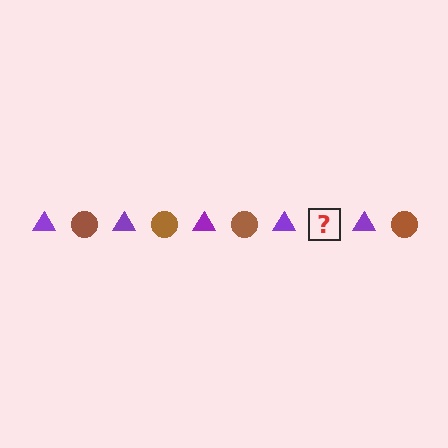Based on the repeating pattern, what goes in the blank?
The blank should be a brown circle.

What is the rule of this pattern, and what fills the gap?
The rule is that the pattern alternates between purple triangle and brown circle. The gap should be filled with a brown circle.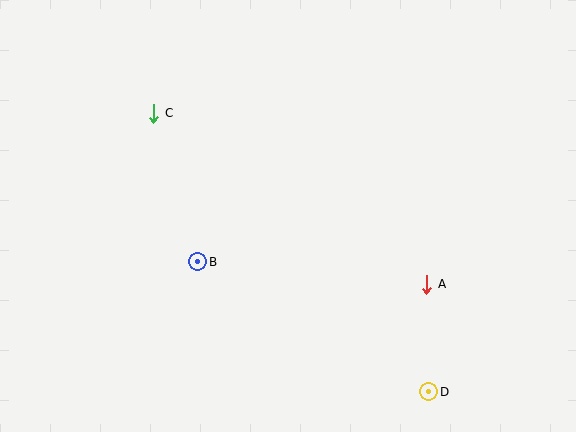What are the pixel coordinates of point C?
Point C is at (154, 113).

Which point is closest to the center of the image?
Point B at (198, 262) is closest to the center.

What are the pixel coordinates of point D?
Point D is at (429, 392).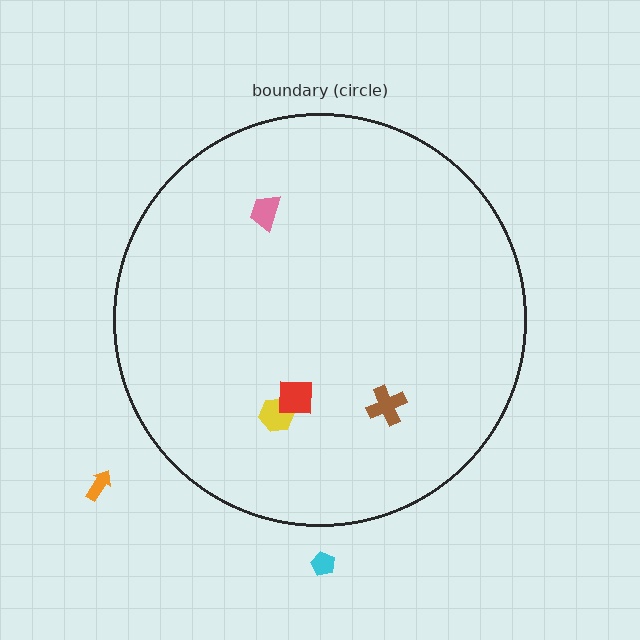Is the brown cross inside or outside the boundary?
Inside.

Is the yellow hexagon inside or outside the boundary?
Inside.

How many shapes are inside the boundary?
4 inside, 2 outside.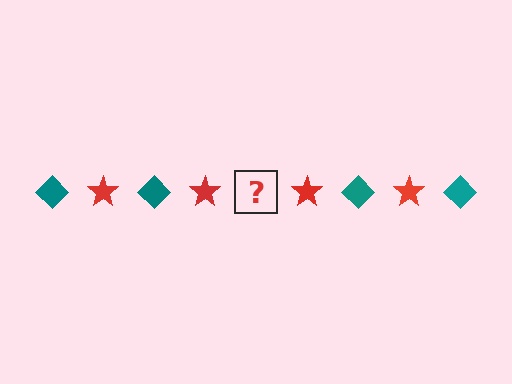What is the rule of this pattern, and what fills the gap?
The rule is that the pattern alternates between teal diamond and red star. The gap should be filled with a teal diamond.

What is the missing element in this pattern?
The missing element is a teal diamond.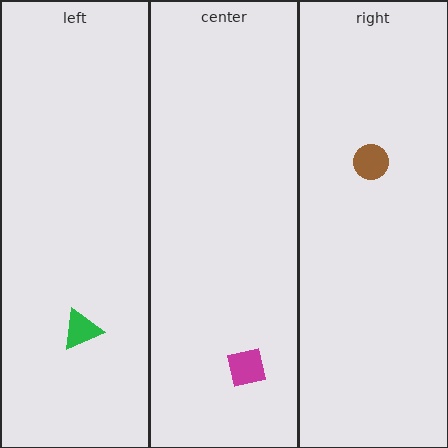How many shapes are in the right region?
1.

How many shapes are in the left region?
1.